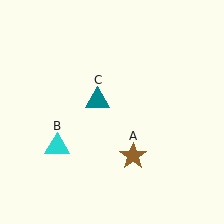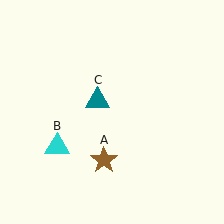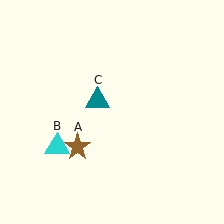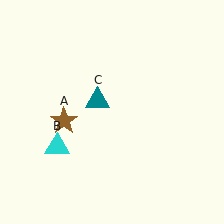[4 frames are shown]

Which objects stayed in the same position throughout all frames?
Cyan triangle (object B) and teal triangle (object C) remained stationary.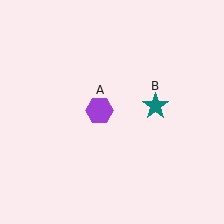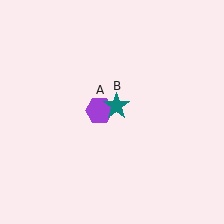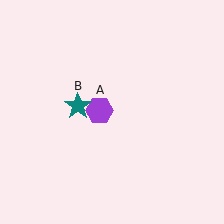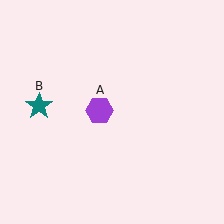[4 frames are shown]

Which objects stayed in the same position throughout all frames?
Purple hexagon (object A) remained stationary.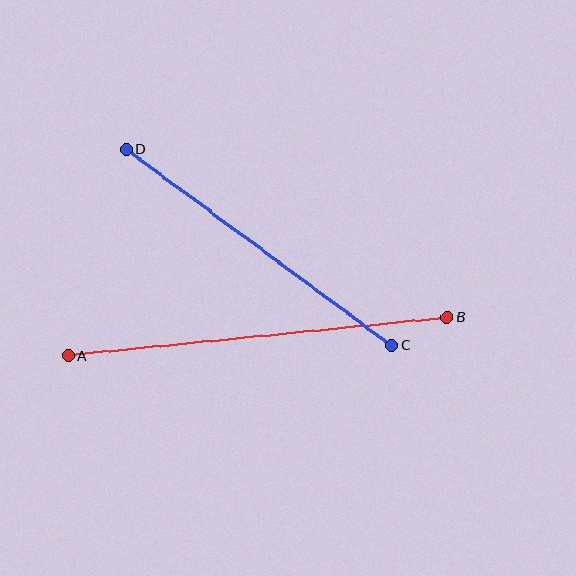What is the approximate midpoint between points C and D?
The midpoint is at approximately (259, 247) pixels.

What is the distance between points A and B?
The distance is approximately 382 pixels.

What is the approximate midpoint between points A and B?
The midpoint is at approximately (258, 337) pixels.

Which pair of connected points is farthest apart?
Points A and B are farthest apart.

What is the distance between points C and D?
The distance is approximately 331 pixels.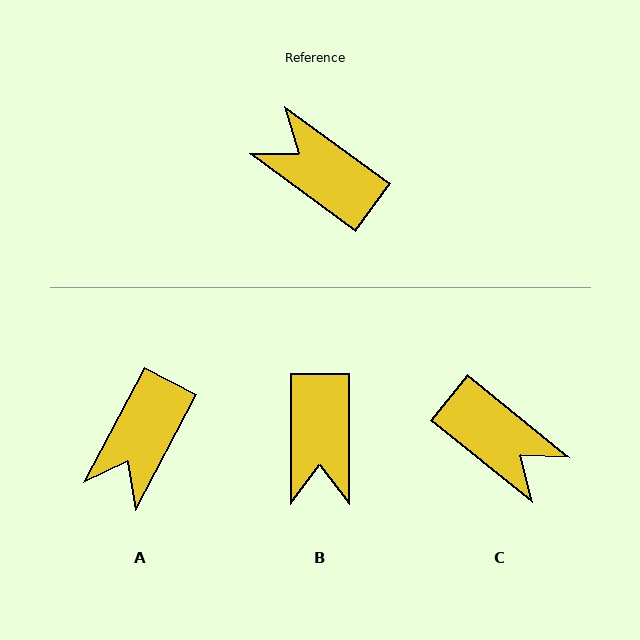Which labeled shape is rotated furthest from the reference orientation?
C, about 177 degrees away.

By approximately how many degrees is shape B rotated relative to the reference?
Approximately 126 degrees counter-clockwise.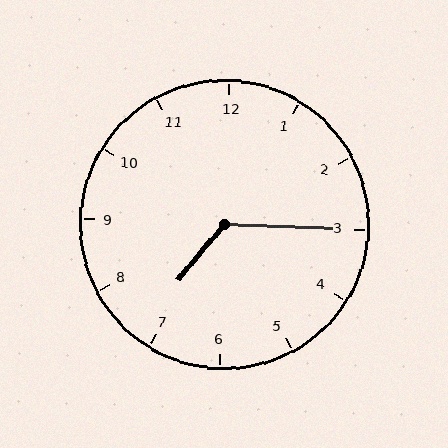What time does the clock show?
7:15.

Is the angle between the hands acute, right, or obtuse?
It is obtuse.